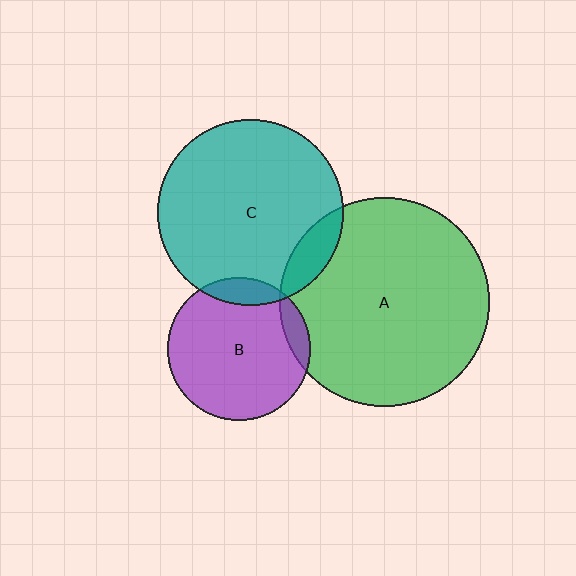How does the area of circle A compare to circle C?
Approximately 1.3 times.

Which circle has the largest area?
Circle A (green).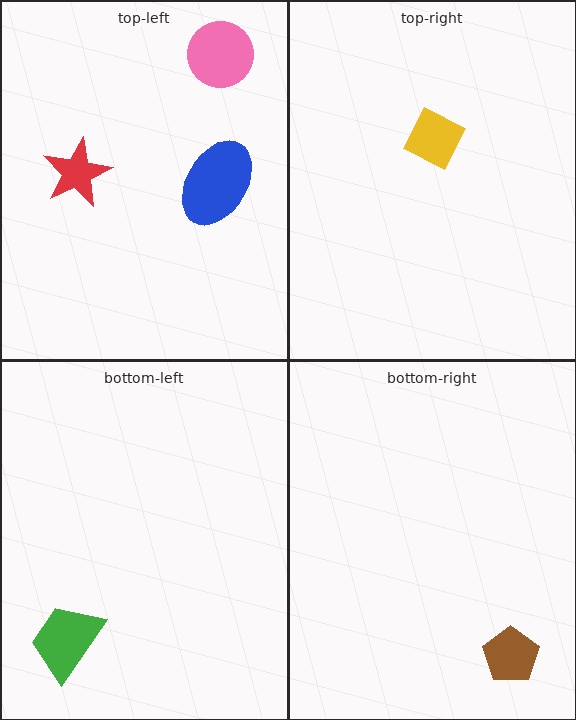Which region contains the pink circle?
The top-left region.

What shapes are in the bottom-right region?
The brown pentagon.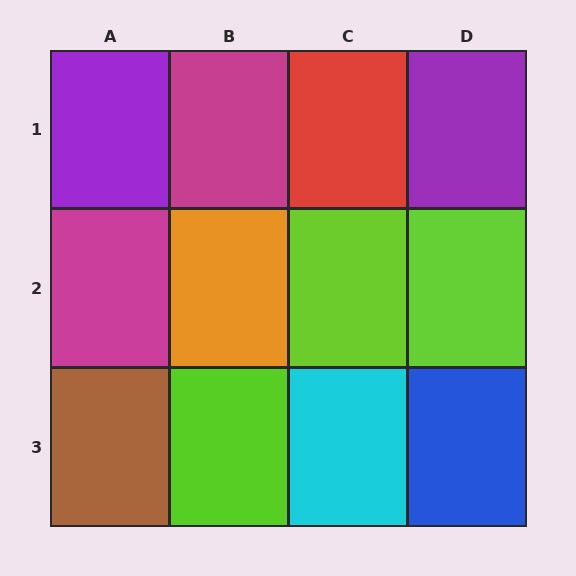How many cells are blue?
1 cell is blue.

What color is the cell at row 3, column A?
Brown.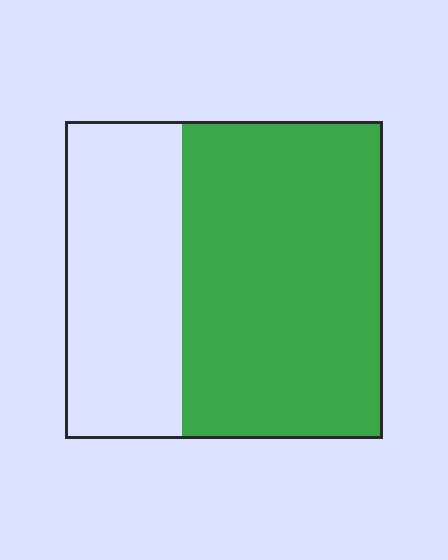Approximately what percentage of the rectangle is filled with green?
Approximately 65%.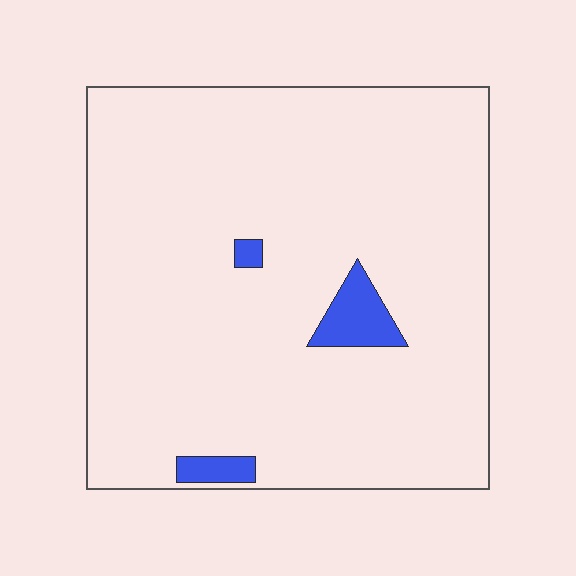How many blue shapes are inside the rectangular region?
3.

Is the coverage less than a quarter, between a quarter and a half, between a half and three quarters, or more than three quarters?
Less than a quarter.